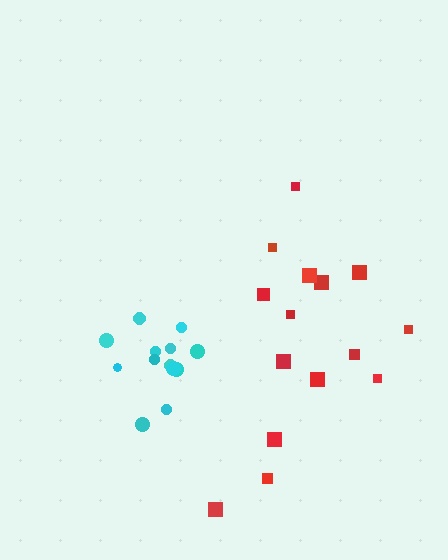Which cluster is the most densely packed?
Cyan.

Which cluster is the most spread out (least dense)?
Red.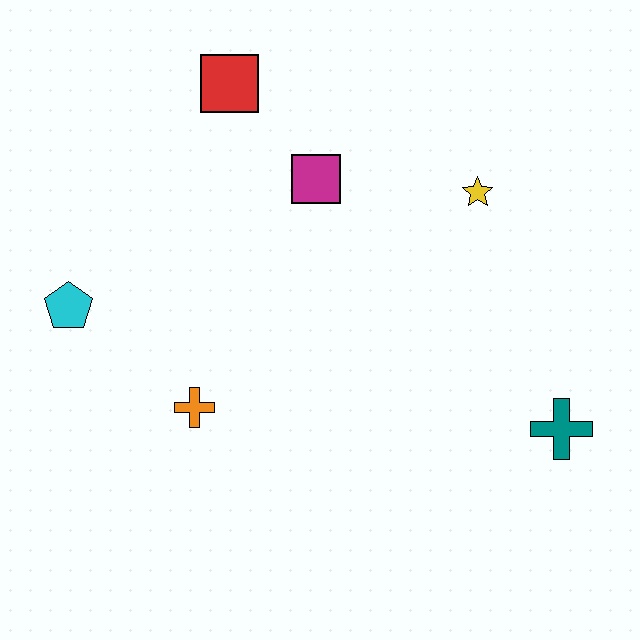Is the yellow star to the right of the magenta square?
Yes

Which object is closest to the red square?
The magenta square is closest to the red square.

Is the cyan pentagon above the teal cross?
Yes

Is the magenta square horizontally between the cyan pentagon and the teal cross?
Yes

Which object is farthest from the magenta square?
The teal cross is farthest from the magenta square.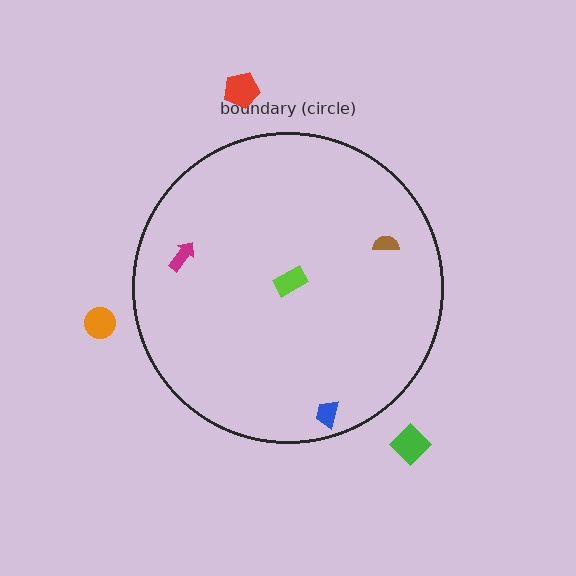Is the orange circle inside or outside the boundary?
Outside.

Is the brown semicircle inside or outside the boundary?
Inside.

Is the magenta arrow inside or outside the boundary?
Inside.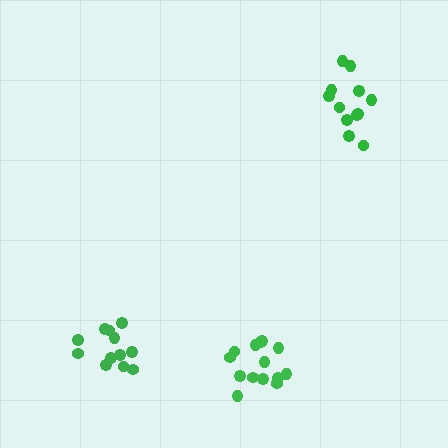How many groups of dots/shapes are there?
There are 3 groups.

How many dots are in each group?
Group 1: 12 dots, Group 2: 12 dots, Group 3: 14 dots (38 total).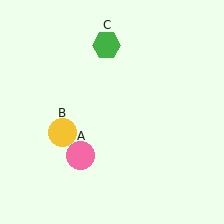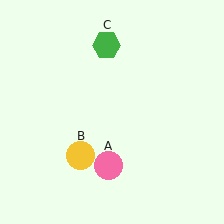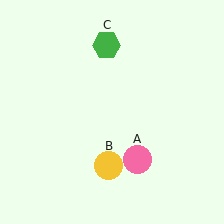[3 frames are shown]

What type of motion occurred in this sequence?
The pink circle (object A), yellow circle (object B) rotated counterclockwise around the center of the scene.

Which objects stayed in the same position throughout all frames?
Green hexagon (object C) remained stationary.